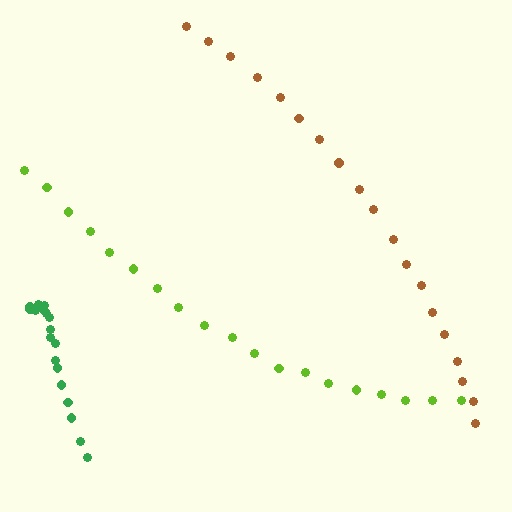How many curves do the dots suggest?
There are 3 distinct paths.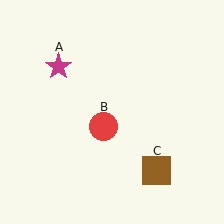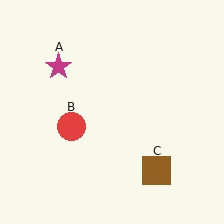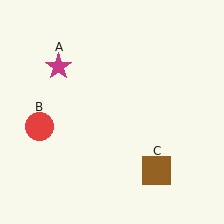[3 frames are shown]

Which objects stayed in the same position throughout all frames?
Magenta star (object A) and brown square (object C) remained stationary.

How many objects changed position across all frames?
1 object changed position: red circle (object B).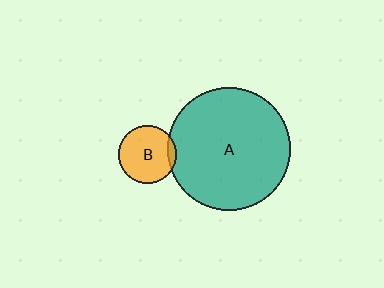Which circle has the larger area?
Circle A (teal).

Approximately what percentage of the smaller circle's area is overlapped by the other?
Approximately 10%.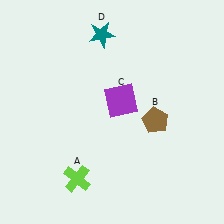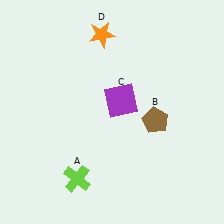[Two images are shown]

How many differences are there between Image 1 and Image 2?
There is 1 difference between the two images.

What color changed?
The star (D) changed from teal in Image 1 to orange in Image 2.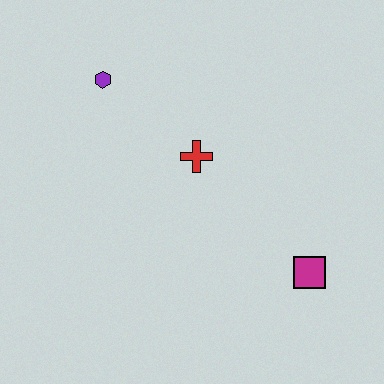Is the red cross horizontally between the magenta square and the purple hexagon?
Yes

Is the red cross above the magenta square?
Yes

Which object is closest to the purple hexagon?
The red cross is closest to the purple hexagon.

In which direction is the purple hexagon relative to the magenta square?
The purple hexagon is to the left of the magenta square.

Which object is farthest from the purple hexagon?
The magenta square is farthest from the purple hexagon.